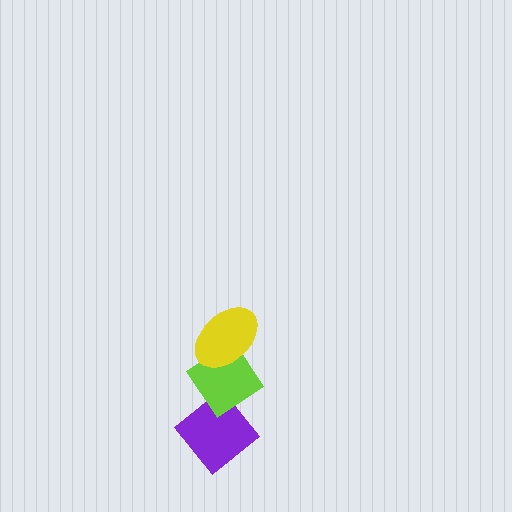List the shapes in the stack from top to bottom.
From top to bottom: the yellow ellipse, the lime diamond, the purple diamond.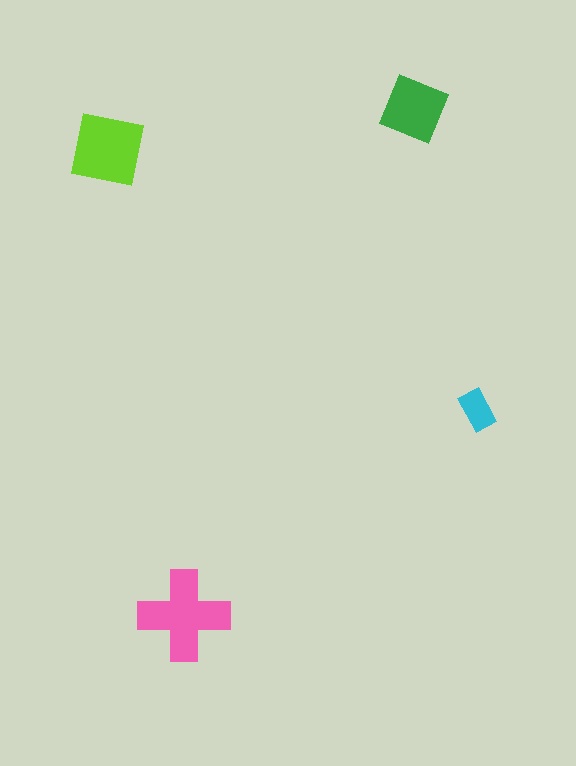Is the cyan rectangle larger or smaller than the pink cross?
Smaller.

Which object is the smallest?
The cyan rectangle.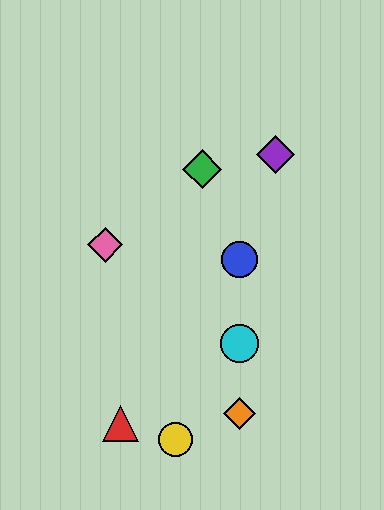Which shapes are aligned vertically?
The blue circle, the orange diamond, the cyan circle are aligned vertically.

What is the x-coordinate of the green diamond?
The green diamond is at x≈202.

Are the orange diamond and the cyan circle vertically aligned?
Yes, both are at x≈239.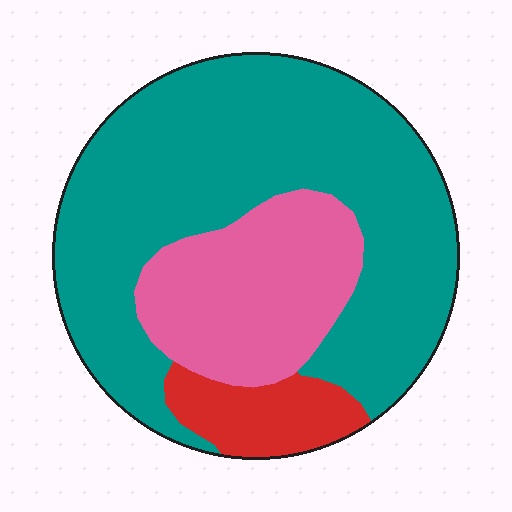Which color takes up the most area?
Teal, at roughly 65%.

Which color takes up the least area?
Red, at roughly 10%.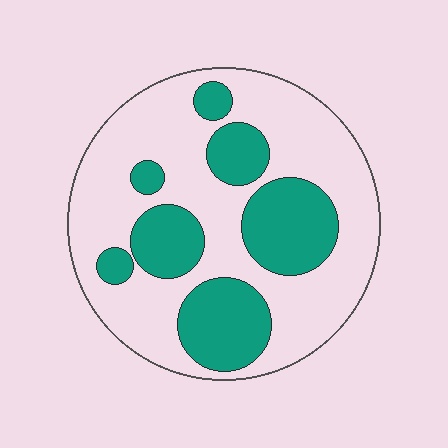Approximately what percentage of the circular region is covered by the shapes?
Approximately 35%.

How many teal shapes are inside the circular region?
7.